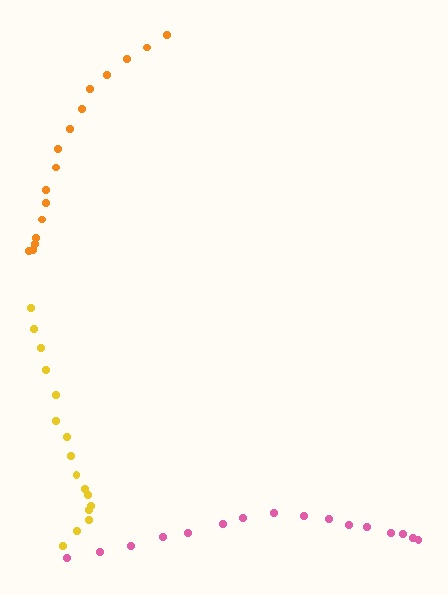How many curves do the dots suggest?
There are 3 distinct paths.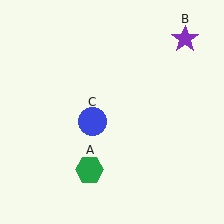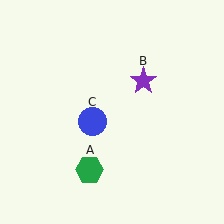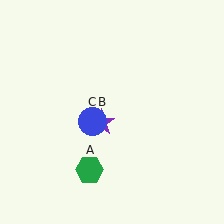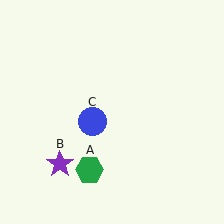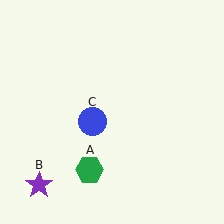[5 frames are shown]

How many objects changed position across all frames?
1 object changed position: purple star (object B).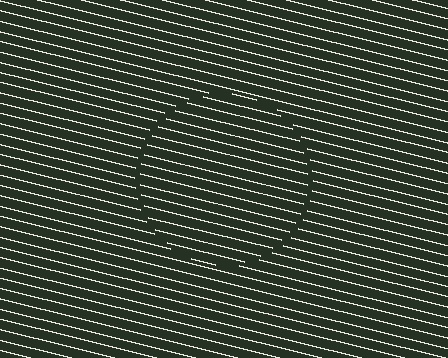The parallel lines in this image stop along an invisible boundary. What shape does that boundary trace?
An illusory circle. The interior of the shape contains the same grating, shifted by half a period — the contour is defined by the phase discontinuity where line-ends from the inner and outer gratings abut.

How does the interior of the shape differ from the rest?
The interior of the shape contains the same grating, shifted by half a period — the contour is defined by the phase discontinuity where line-ends from the inner and outer gratings abut.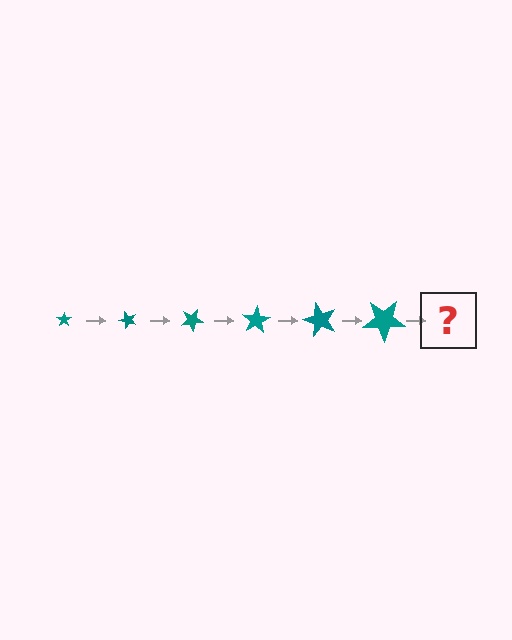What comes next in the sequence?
The next element should be a star, larger than the previous one and rotated 300 degrees from the start.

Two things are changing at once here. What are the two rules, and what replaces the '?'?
The two rules are that the star grows larger each step and it rotates 50 degrees each step. The '?' should be a star, larger than the previous one and rotated 300 degrees from the start.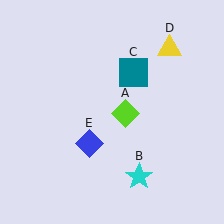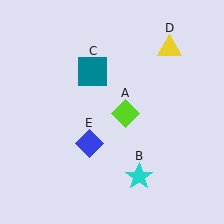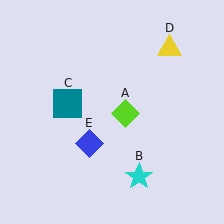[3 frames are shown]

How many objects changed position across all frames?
1 object changed position: teal square (object C).